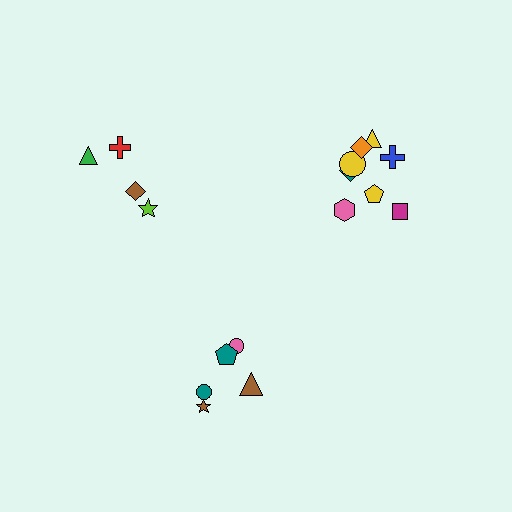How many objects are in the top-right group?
There are 8 objects.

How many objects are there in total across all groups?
There are 17 objects.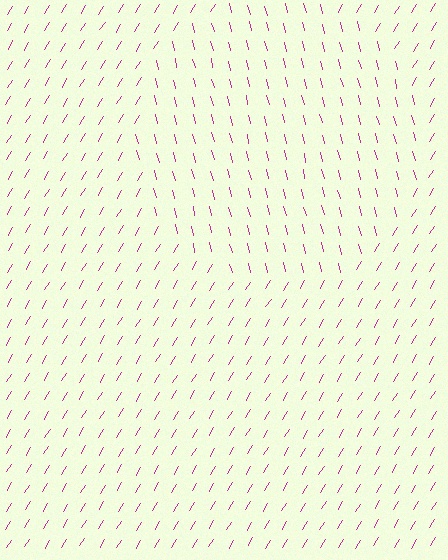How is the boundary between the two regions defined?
The boundary is defined purely by a change in line orientation (approximately 45 degrees difference). All lines are the same color and thickness.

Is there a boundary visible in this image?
Yes, there is a texture boundary formed by a change in line orientation.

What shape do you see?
I see a circle.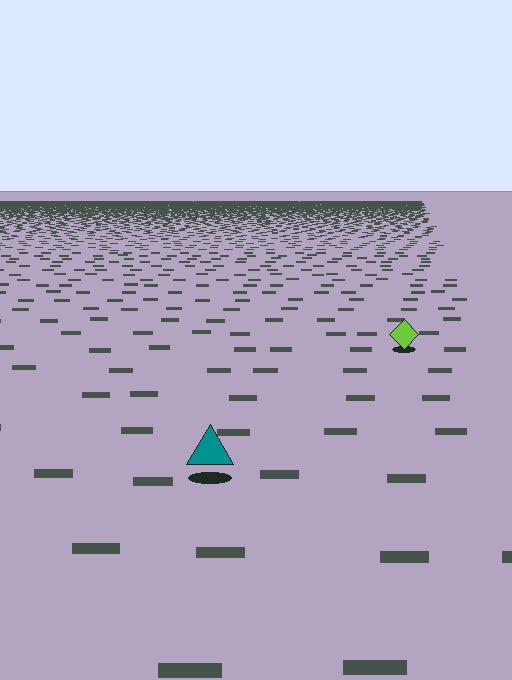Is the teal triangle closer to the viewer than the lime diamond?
Yes. The teal triangle is closer — you can tell from the texture gradient: the ground texture is coarser near it.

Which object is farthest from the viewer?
The lime diamond is farthest from the viewer. It appears smaller and the ground texture around it is denser.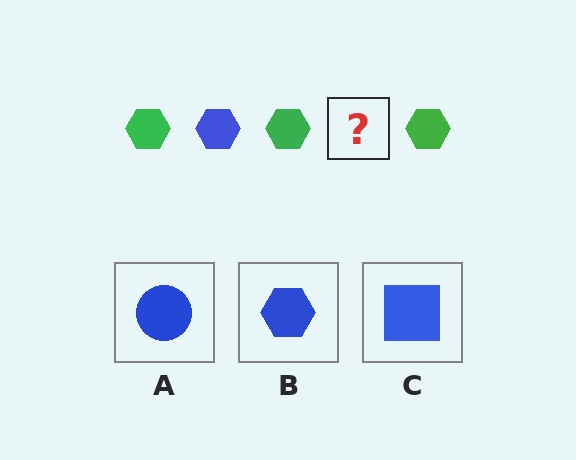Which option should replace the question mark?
Option B.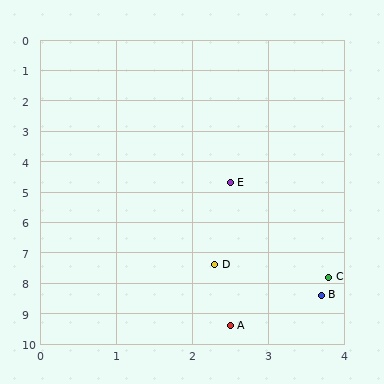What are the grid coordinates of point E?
Point E is at approximately (2.5, 4.7).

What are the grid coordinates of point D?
Point D is at approximately (2.3, 7.4).